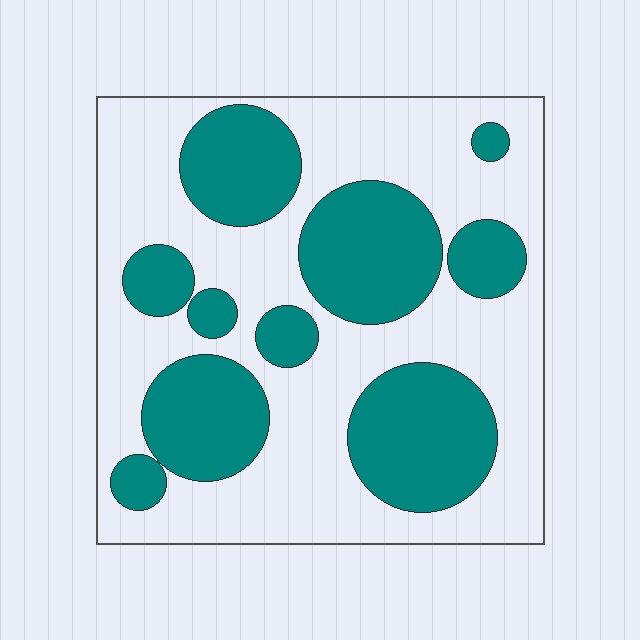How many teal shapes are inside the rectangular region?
10.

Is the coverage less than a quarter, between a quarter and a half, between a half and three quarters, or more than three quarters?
Between a quarter and a half.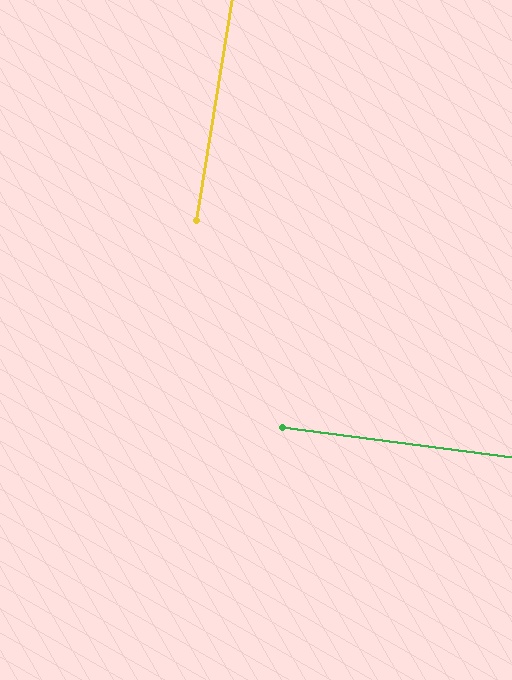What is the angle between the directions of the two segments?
Approximately 88 degrees.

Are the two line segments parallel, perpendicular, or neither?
Perpendicular — they meet at approximately 88°.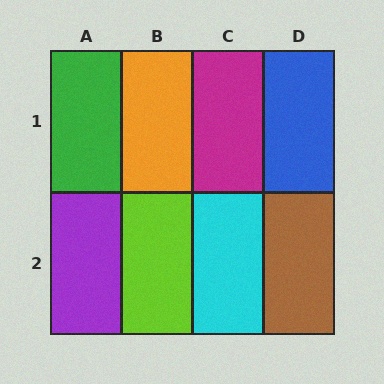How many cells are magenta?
1 cell is magenta.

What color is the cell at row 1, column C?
Magenta.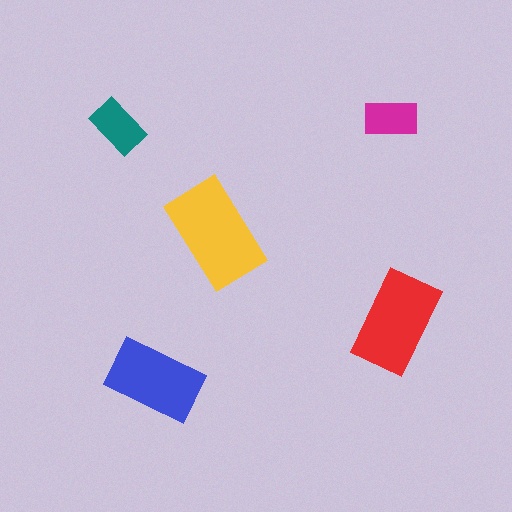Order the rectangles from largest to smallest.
the yellow one, the red one, the blue one, the teal one, the magenta one.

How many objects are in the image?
There are 5 objects in the image.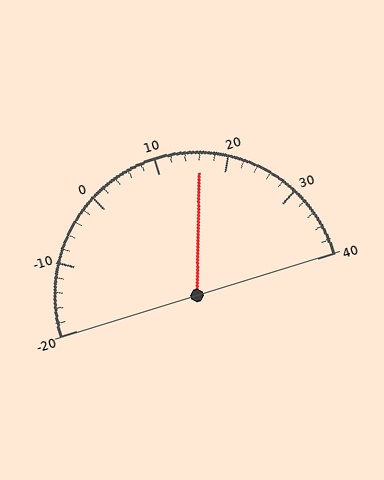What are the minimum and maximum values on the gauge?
The gauge ranges from -20 to 40.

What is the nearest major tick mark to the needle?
The nearest major tick mark is 20.